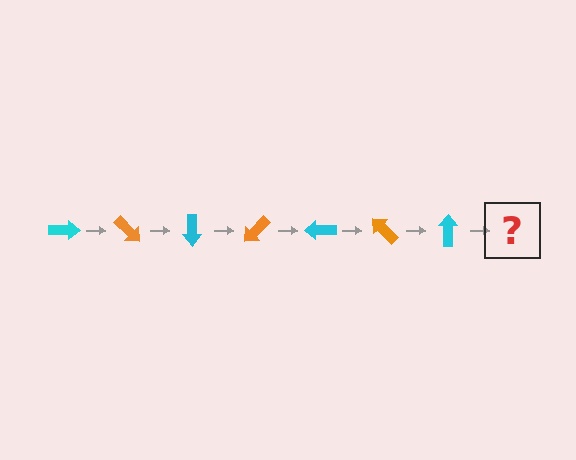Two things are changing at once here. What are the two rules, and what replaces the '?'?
The two rules are that it rotates 45 degrees each step and the color cycles through cyan and orange. The '?' should be an orange arrow, rotated 315 degrees from the start.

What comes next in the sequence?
The next element should be an orange arrow, rotated 315 degrees from the start.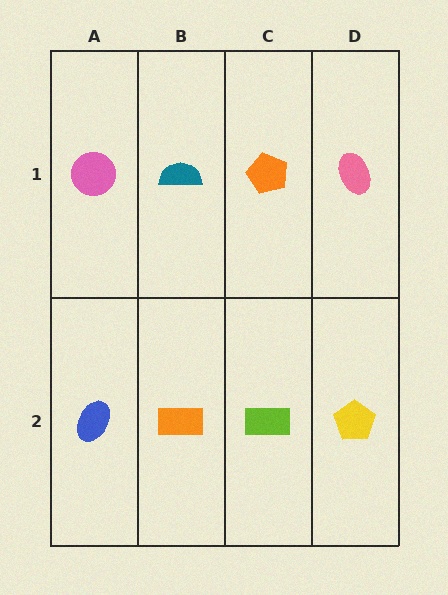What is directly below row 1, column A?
A blue ellipse.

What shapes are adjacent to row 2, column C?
An orange pentagon (row 1, column C), an orange rectangle (row 2, column B), a yellow pentagon (row 2, column D).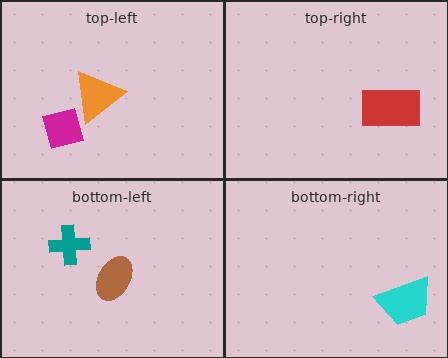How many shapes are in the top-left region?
2.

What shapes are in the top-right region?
The red rectangle.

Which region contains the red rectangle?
The top-right region.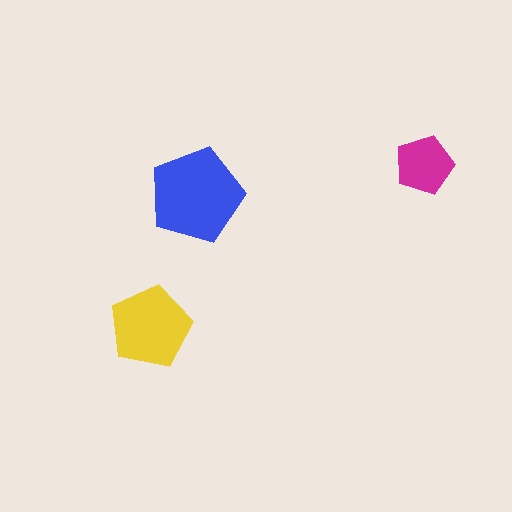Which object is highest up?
The magenta pentagon is topmost.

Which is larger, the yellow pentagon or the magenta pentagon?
The yellow one.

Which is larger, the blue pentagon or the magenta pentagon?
The blue one.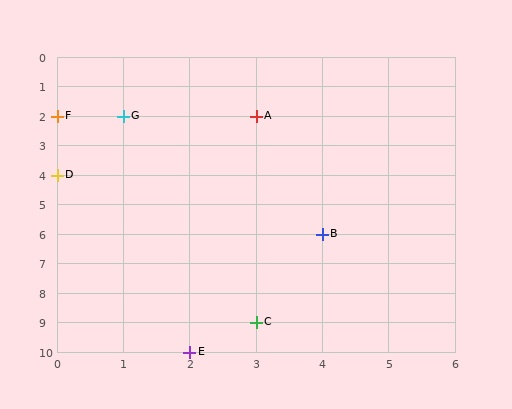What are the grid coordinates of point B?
Point B is at grid coordinates (4, 6).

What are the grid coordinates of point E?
Point E is at grid coordinates (2, 10).